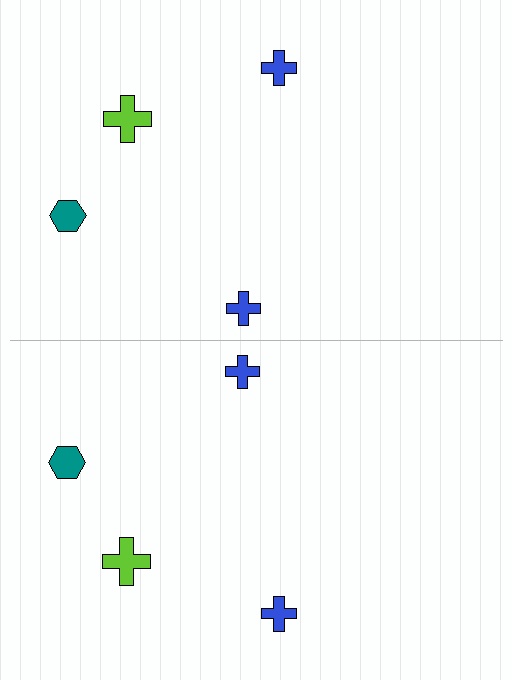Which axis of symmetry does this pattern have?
The pattern has a horizontal axis of symmetry running through the center of the image.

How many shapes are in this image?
There are 8 shapes in this image.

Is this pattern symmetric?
Yes, this pattern has bilateral (reflection) symmetry.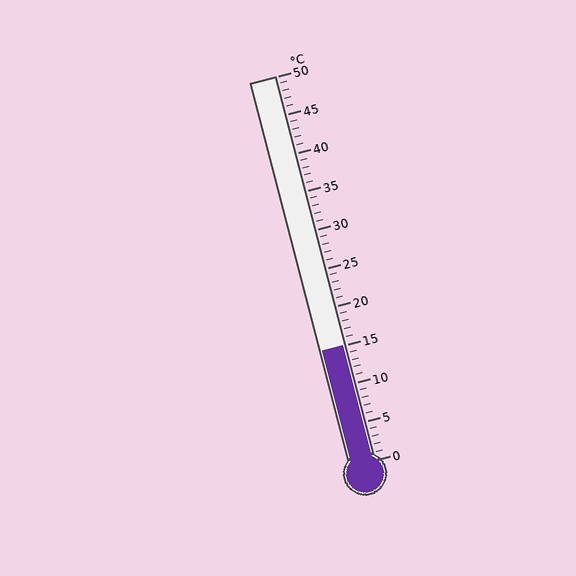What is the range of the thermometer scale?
The thermometer scale ranges from 0°C to 50°C.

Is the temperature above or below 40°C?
The temperature is below 40°C.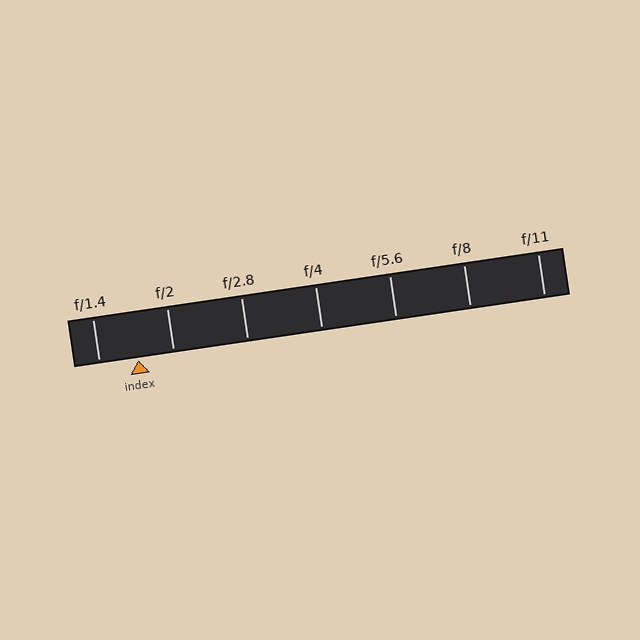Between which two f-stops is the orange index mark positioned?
The index mark is between f/1.4 and f/2.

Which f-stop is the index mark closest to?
The index mark is closest to f/2.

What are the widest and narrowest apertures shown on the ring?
The widest aperture shown is f/1.4 and the narrowest is f/11.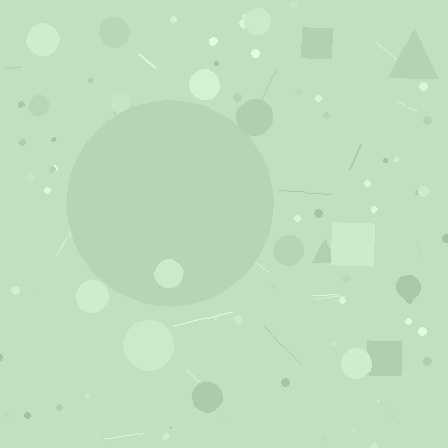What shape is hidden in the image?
A circle is hidden in the image.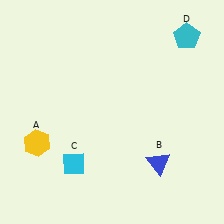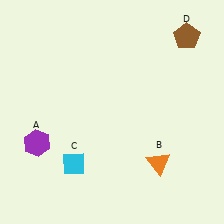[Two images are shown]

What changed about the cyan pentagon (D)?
In Image 1, D is cyan. In Image 2, it changed to brown.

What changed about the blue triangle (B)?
In Image 1, B is blue. In Image 2, it changed to orange.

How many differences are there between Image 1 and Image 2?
There are 3 differences between the two images.